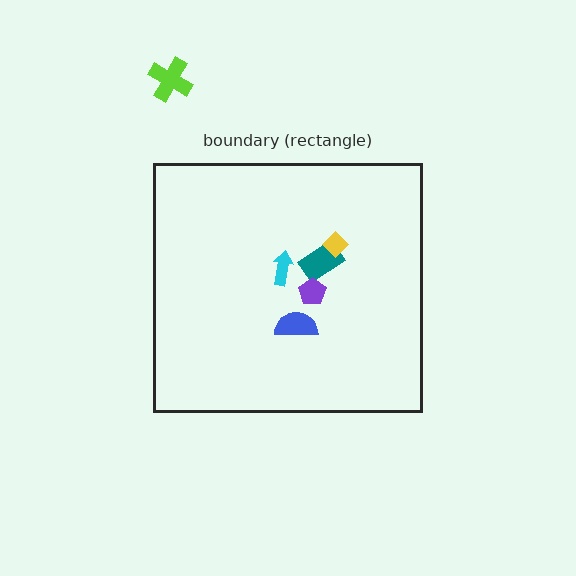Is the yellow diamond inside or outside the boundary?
Inside.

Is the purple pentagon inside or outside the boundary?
Inside.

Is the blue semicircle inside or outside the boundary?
Inside.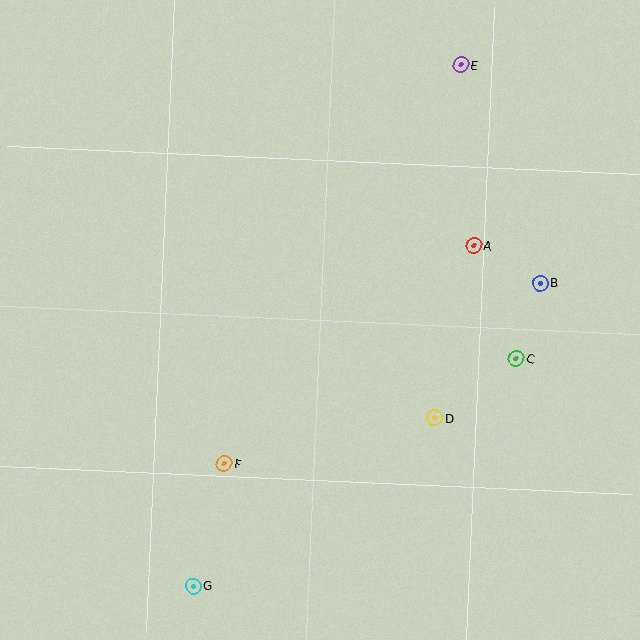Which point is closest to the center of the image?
Point D at (435, 418) is closest to the center.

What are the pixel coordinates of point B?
Point B is at (540, 283).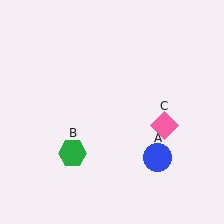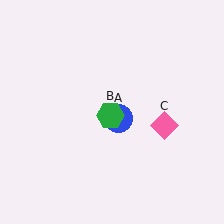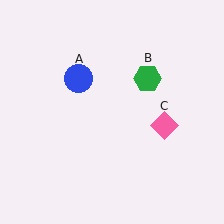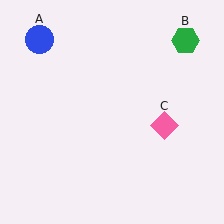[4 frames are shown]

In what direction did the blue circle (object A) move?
The blue circle (object A) moved up and to the left.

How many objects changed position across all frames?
2 objects changed position: blue circle (object A), green hexagon (object B).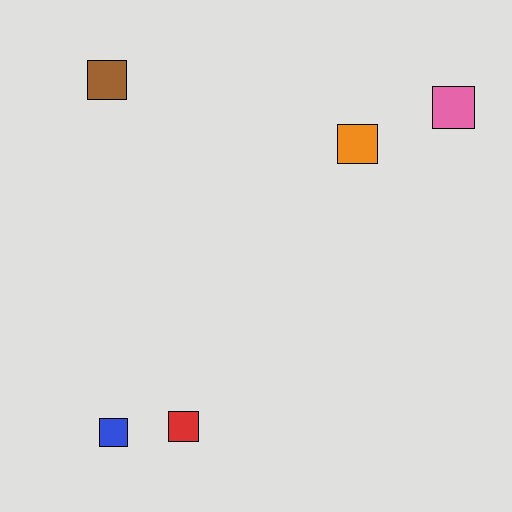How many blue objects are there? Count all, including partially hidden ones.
There is 1 blue object.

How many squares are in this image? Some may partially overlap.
There are 5 squares.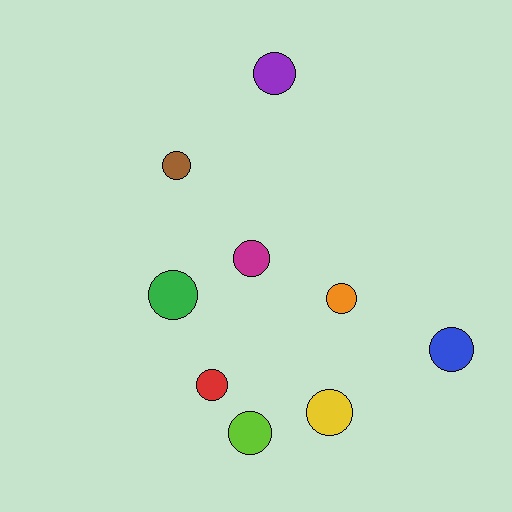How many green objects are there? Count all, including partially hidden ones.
There is 1 green object.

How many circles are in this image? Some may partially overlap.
There are 9 circles.